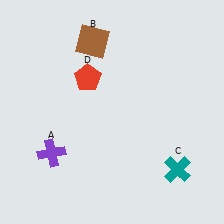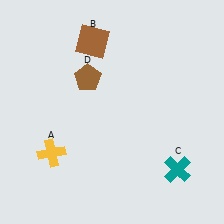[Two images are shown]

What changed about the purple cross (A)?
In Image 1, A is purple. In Image 2, it changed to yellow.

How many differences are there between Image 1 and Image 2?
There are 2 differences between the two images.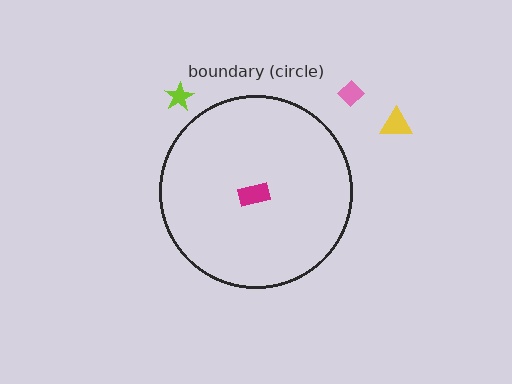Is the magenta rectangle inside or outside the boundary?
Inside.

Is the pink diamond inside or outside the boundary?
Outside.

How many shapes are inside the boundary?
1 inside, 3 outside.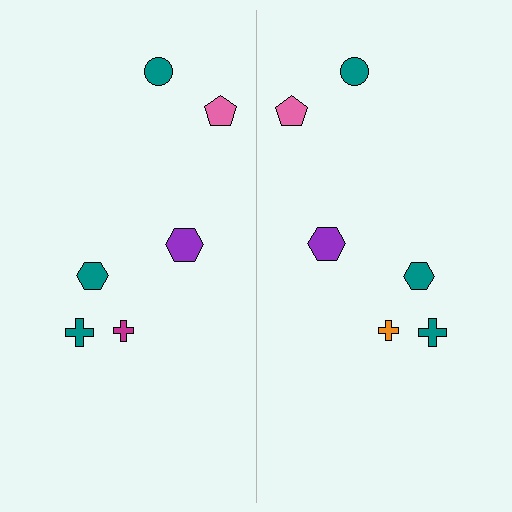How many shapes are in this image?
There are 12 shapes in this image.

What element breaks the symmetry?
The orange cross on the right side breaks the symmetry — its mirror counterpart is magenta.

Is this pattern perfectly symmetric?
No, the pattern is not perfectly symmetric. The orange cross on the right side breaks the symmetry — its mirror counterpart is magenta.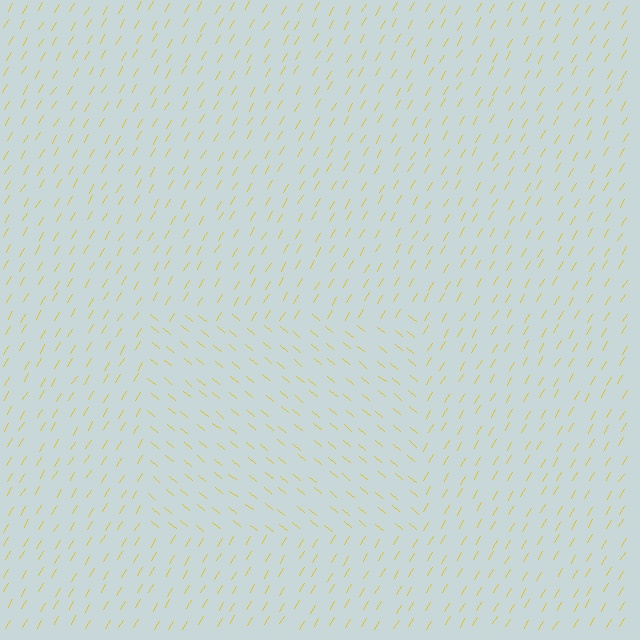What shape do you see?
I see a rectangle.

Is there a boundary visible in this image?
Yes, there is a texture boundary formed by a change in line orientation.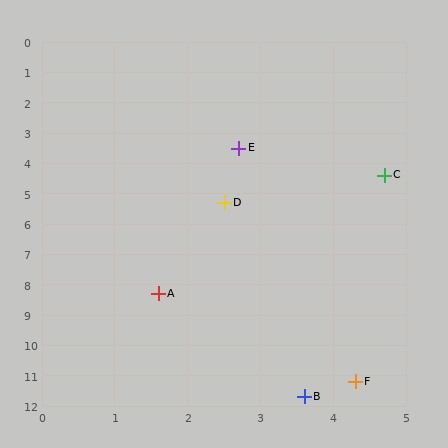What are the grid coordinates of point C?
Point C is at approximately (4.7, 4.4).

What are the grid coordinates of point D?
Point D is at approximately (2.5, 5.3).